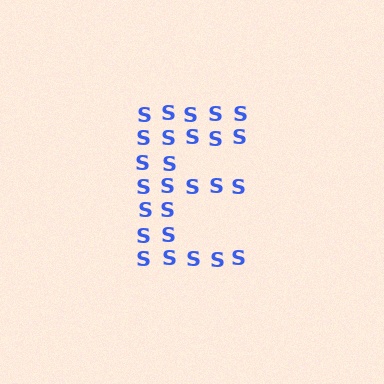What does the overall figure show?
The overall figure shows the letter E.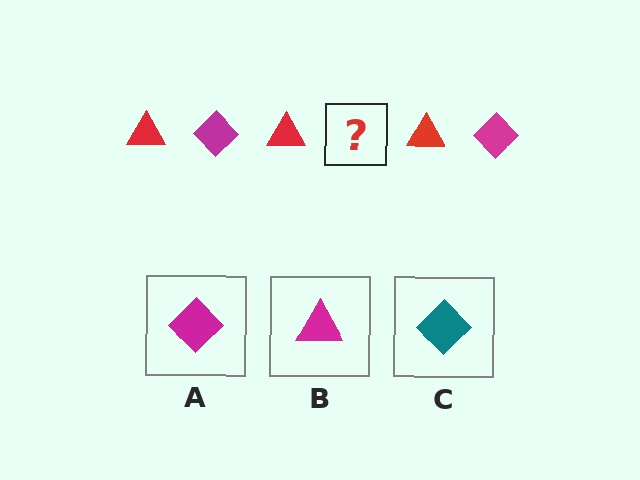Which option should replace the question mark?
Option A.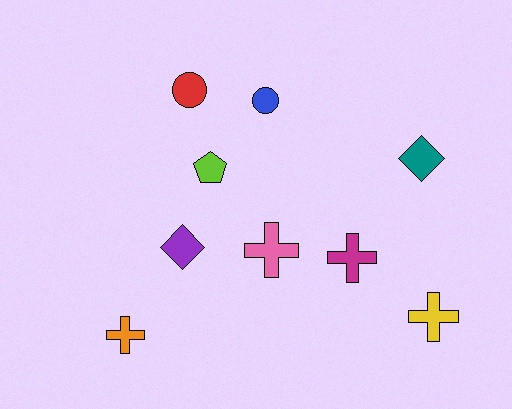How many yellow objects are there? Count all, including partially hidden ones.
There is 1 yellow object.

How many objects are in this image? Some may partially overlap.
There are 9 objects.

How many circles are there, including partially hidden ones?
There are 2 circles.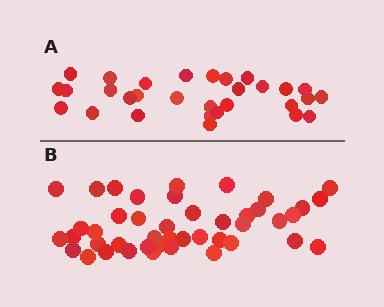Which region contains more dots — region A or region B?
Region B (the bottom region) has more dots.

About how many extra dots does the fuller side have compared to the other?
Region B has approximately 15 more dots than region A.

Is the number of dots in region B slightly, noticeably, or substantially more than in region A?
Region B has substantially more. The ratio is roughly 1.5 to 1.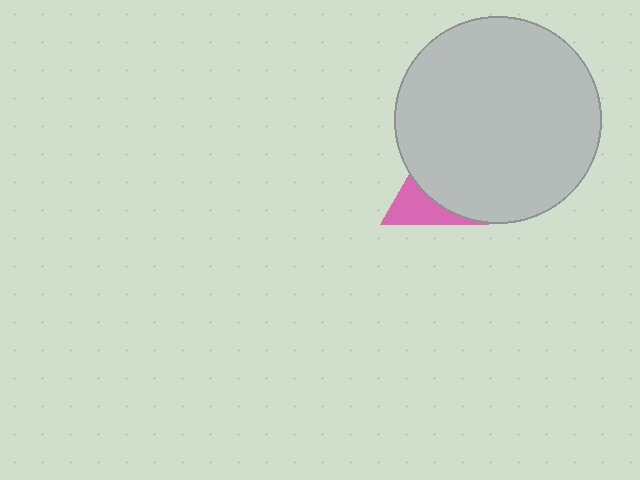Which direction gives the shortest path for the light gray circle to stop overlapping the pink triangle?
Moving toward the upper-right gives the shortest separation.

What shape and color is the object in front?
The object in front is a light gray circle.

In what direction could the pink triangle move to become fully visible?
The pink triangle could move toward the lower-left. That would shift it out from behind the light gray circle entirely.